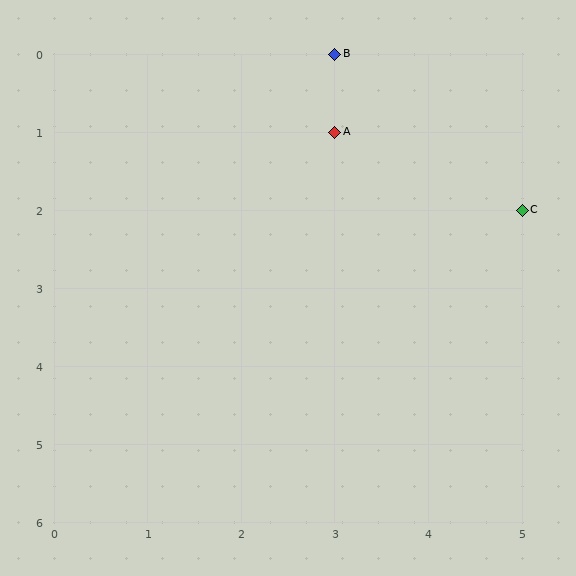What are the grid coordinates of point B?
Point B is at grid coordinates (3, 0).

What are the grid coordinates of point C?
Point C is at grid coordinates (5, 2).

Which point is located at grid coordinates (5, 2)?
Point C is at (5, 2).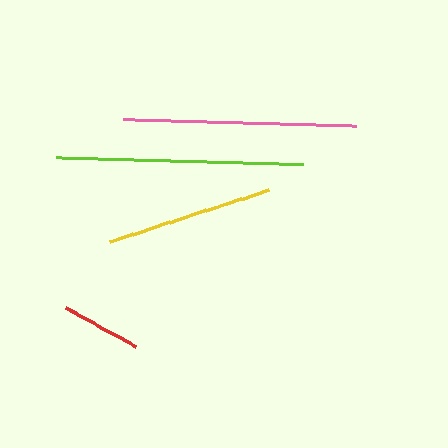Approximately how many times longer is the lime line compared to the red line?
The lime line is approximately 3.1 times the length of the red line.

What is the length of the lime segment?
The lime segment is approximately 248 pixels long.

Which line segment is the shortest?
The red line is the shortest at approximately 79 pixels.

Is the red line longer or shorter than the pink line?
The pink line is longer than the red line.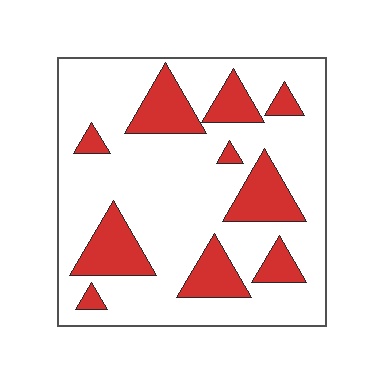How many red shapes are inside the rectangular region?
10.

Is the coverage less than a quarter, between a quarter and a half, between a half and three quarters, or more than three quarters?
Less than a quarter.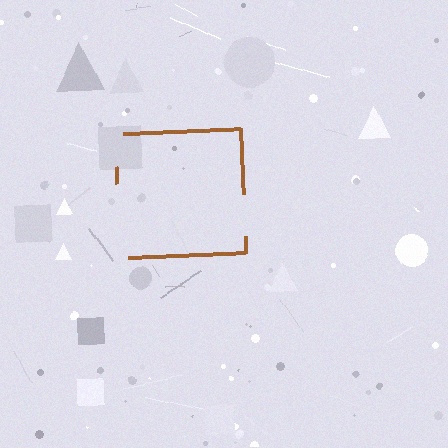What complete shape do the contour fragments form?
The contour fragments form a square.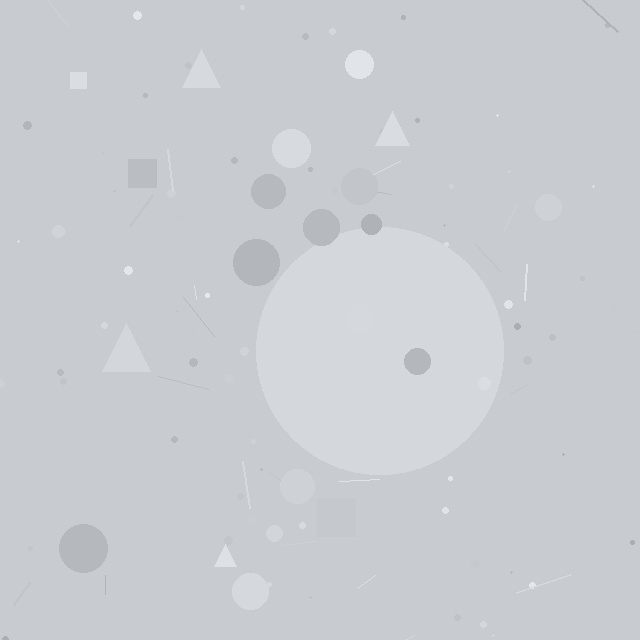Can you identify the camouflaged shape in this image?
The camouflaged shape is a circle.